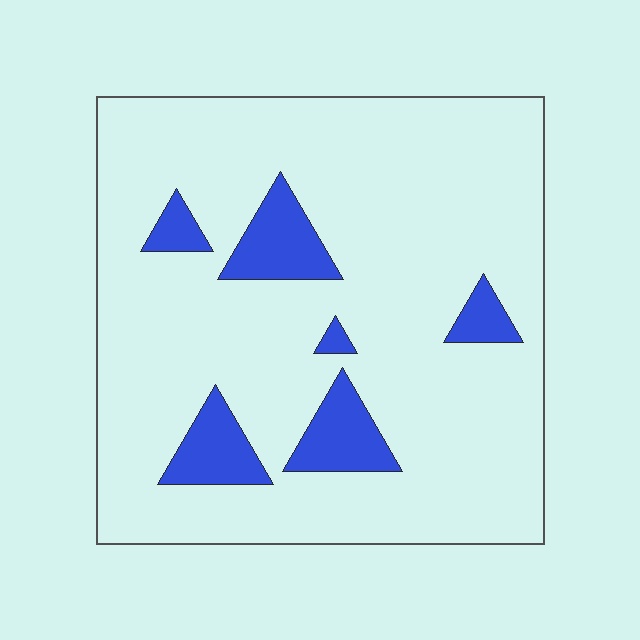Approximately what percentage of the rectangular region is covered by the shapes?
Approximately 15%.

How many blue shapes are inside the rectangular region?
6.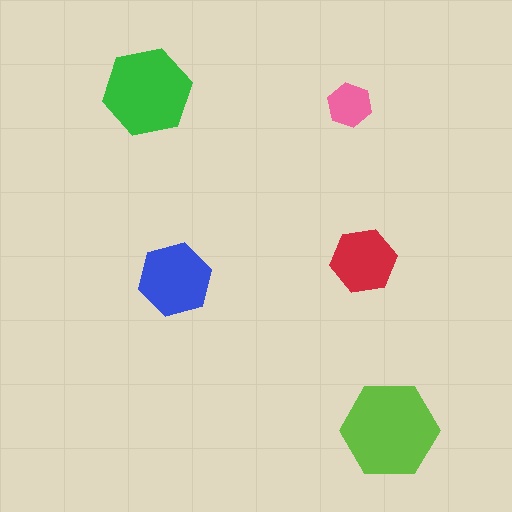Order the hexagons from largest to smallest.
the lime one, the green one, the blue one, the red one, the pink one.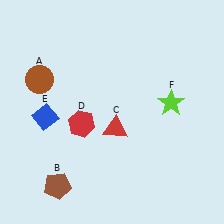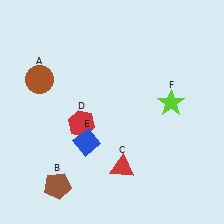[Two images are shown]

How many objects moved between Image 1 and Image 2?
2 objects moved between the two images.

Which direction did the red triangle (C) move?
The red triangle (C) moved down.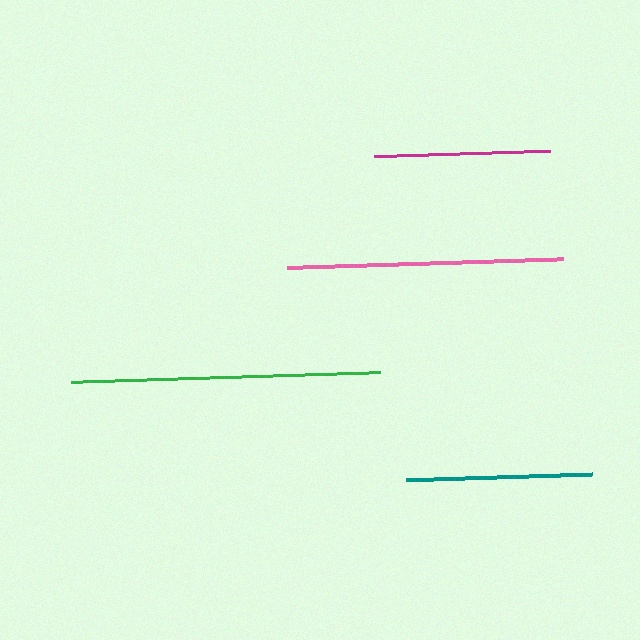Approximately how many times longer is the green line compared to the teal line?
The green line is approximately 1.7 times the length of the teal line.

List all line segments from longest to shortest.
From longest to shortest: green, pink, teal, magenta.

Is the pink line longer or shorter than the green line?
The green line is longer than the pink line.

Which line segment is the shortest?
The magenta line is the shortest at approximately 176 pixels.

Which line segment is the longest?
The green line is the longest at approximately 310 pixels.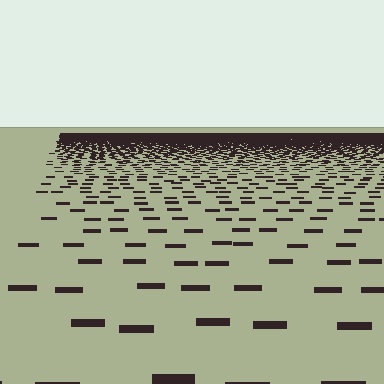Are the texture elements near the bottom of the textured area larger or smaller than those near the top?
Larger. Near the bottom, elements are closer to the viewer and appear at a bigger on-screen size.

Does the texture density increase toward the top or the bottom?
Density increases toward the top.